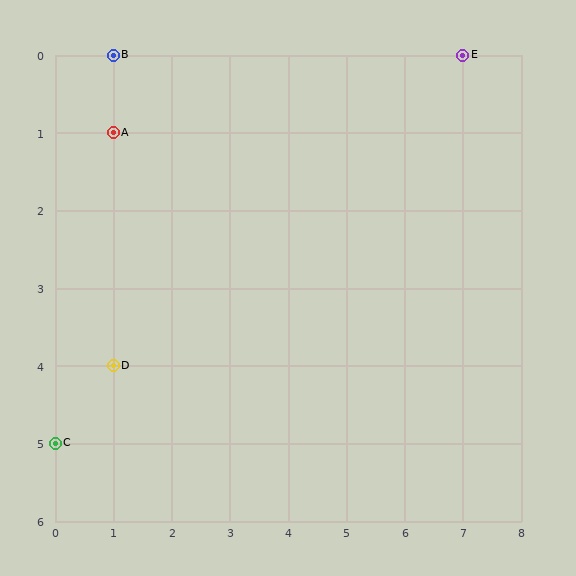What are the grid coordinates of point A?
Point A is at grid coordinates (1, 1).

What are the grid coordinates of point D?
Point D is at grid coordinates (1, 4).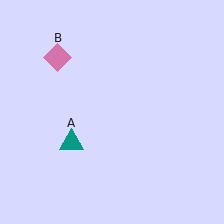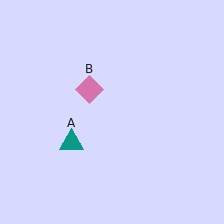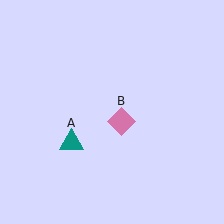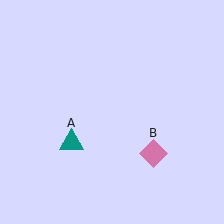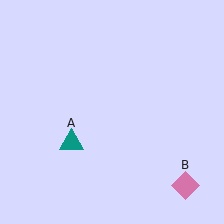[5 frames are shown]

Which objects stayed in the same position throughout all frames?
Teal triangle (object A) remained stationary.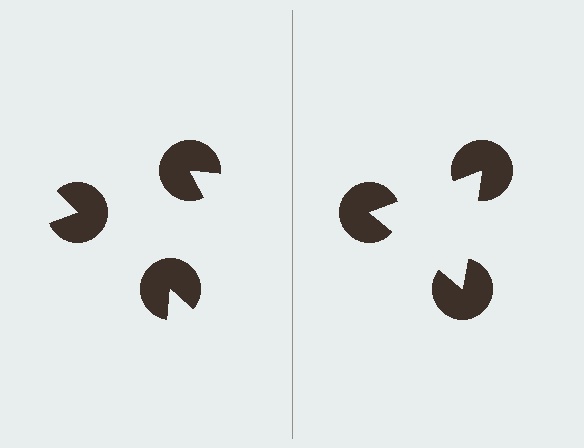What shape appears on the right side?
An illusory triangle.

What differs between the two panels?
The pac-man discs are positioned identically on both sides; only the wedge orientations differ. On the right they align to a triangle; on the left they are misaligned.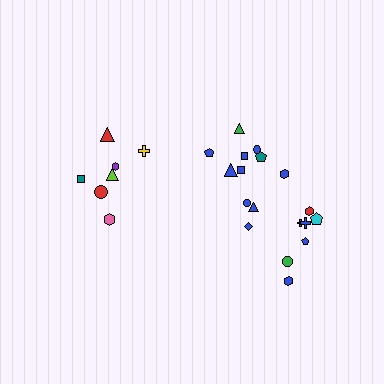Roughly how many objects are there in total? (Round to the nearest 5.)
Roughly 25 objects in total.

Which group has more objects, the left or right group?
The right group.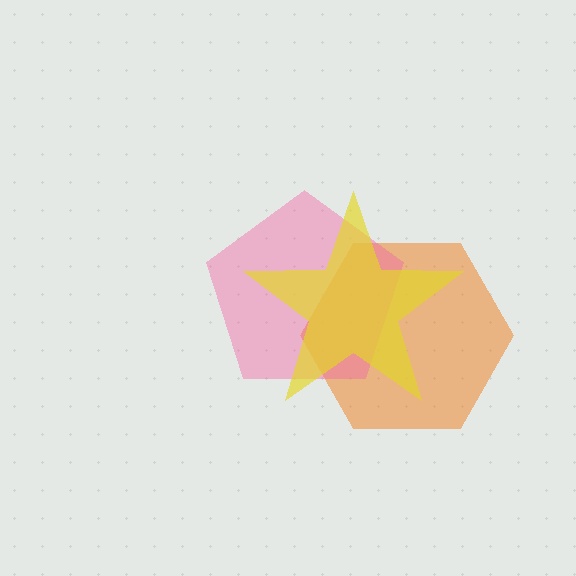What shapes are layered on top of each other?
The layered shapes are: an orange hexagon, a pink pentagon, a yellow star.